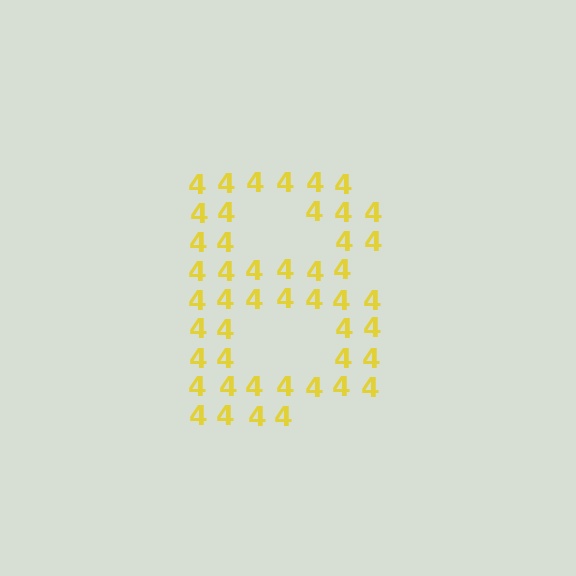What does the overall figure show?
The overall figure shows the letter B.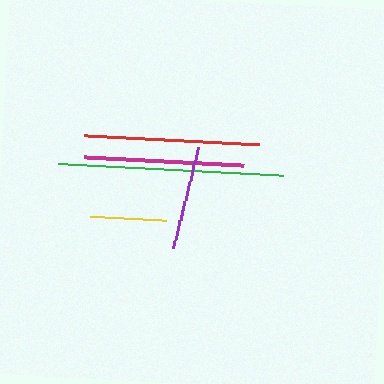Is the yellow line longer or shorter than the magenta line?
The magenta line is longer than the yellow line.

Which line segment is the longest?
The green line is the longest at approximately 225 pixels.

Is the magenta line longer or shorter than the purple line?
The magenta line is longer than the purple line.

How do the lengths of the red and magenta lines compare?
The red and magenta lines are approximately the same length.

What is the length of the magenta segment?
The magenta segment is approximately 160 pixels long.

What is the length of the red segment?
The red segment is approximately 176 pixels long.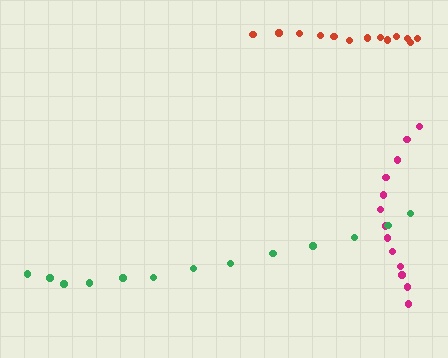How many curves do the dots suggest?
There are 3 distinct paths.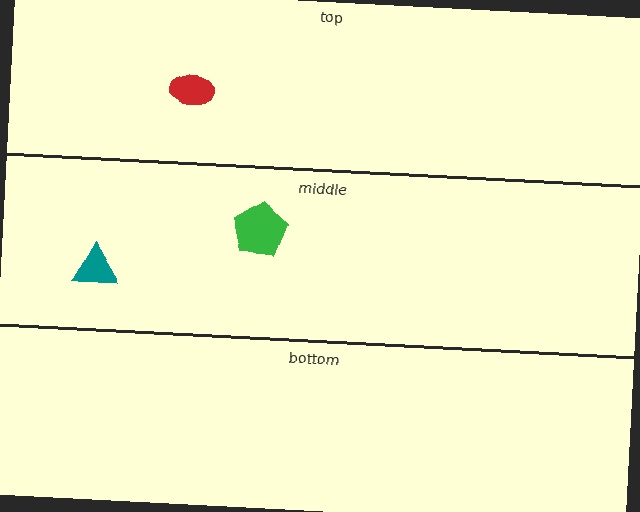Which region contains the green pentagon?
The middle region.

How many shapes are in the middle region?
2.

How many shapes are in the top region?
1.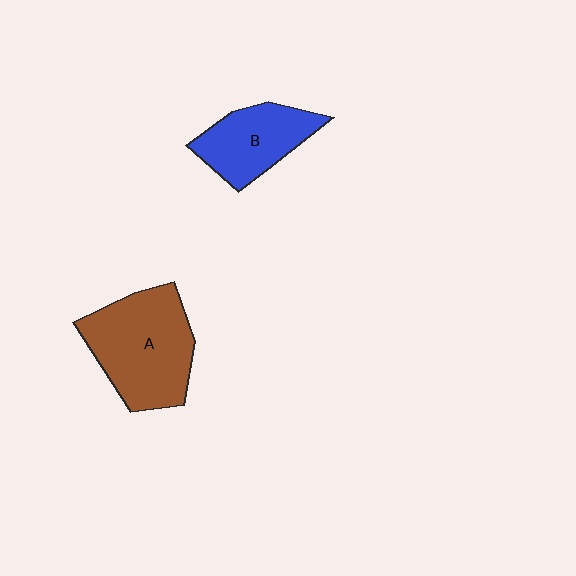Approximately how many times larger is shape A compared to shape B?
Approximately 1.5 times.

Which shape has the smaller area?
Shape B (blue).